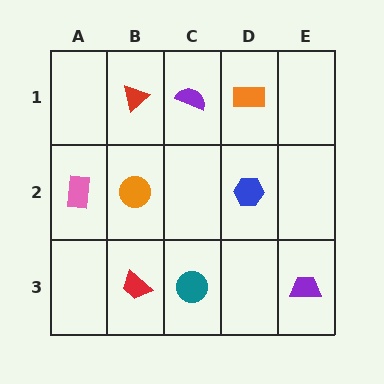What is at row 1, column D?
An orange rectangle.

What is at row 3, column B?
A red trapezoid.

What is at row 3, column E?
A purple trapezoid.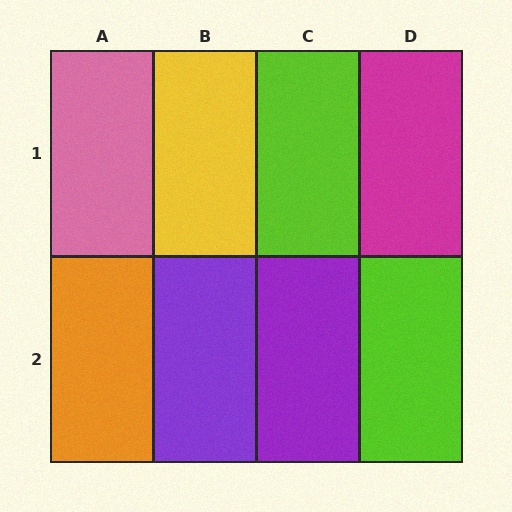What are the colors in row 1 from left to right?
Pink, yellow, lime, magenta.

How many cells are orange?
1 cell is orange.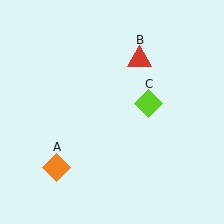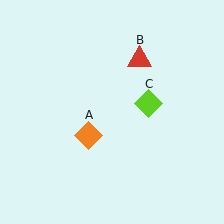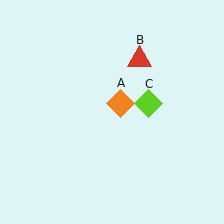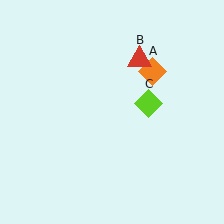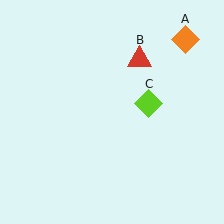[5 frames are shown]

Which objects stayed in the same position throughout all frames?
Red triangle (object B) and lime diamond (object C) remained stationary.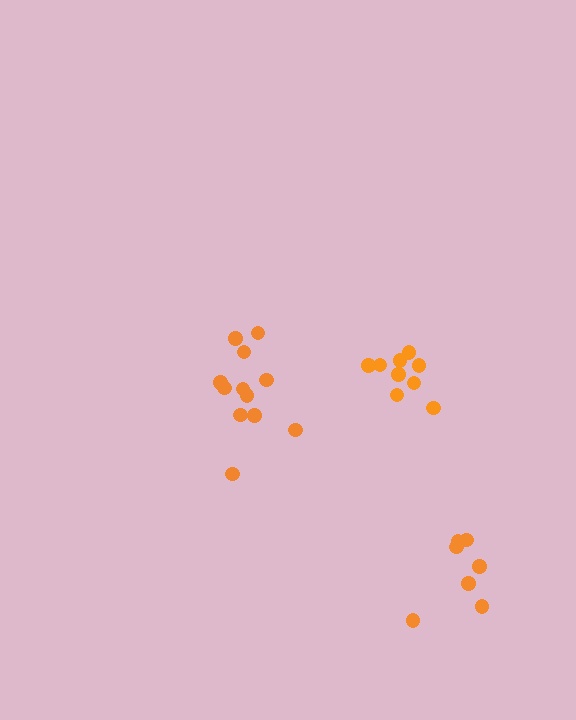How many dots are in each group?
Group 1: 12 dots, Group 2: 7 dots, Group 3: 9 dots (28 total).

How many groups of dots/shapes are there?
There are 3 groups.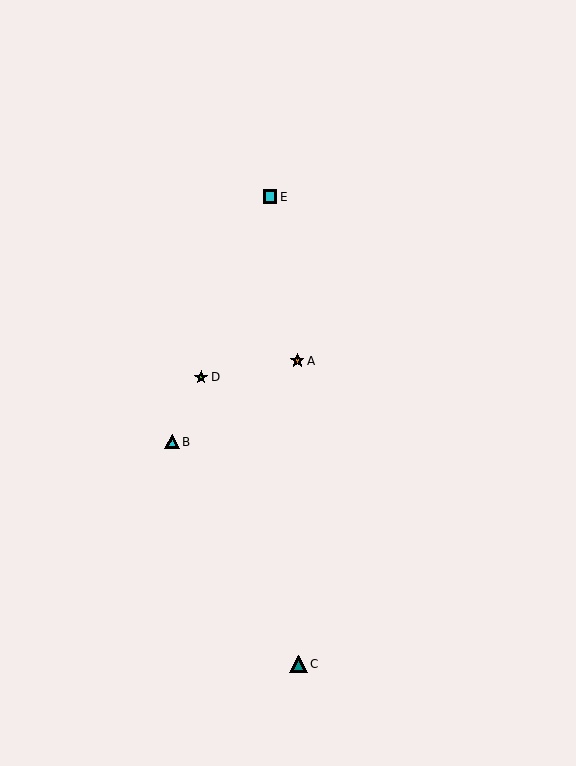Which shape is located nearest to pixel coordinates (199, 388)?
The lime star (labeled D) at (201, 377) is nearest to that location.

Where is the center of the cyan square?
The center of the cyan square is at (270, 197).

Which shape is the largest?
The teal triangle (labeled C) is the largest.